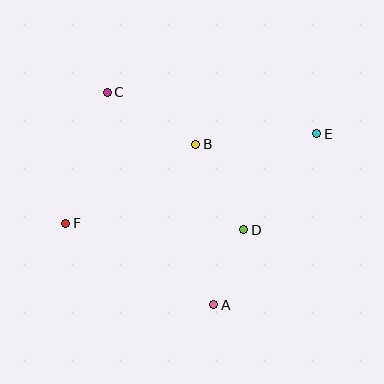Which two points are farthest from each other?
Points E and F are farthest from each other.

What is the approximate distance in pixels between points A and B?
The distance between A and B is approximately 161 pixels.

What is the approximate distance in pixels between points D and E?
The distance between D and E is approximately 120 pixels.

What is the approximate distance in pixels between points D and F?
The distance between D and F is approximately 178 pixels.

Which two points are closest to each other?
Points A and D are closest to each other.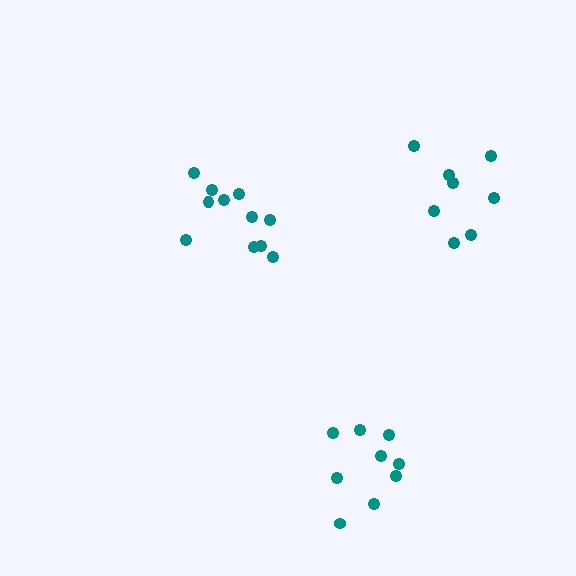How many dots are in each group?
Group 1: 11 dots, Group 2: 9 dots, Group 3: 8 dots (28 total).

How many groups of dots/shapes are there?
There are 3 groups.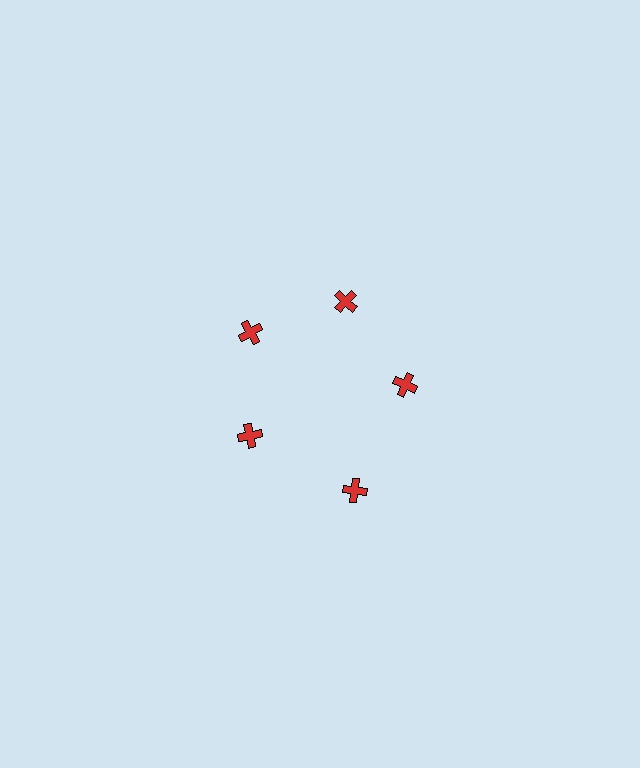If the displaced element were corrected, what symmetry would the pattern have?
It would have 5-fold rotational symmetry — the pattern would map onto itself every 72 degrees.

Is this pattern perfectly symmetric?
No. The 5 red crosses are arranged in a ring, but one element near the 5 o'clock position is pushed outward from the center, breaking the 5-fold rotational symmetry.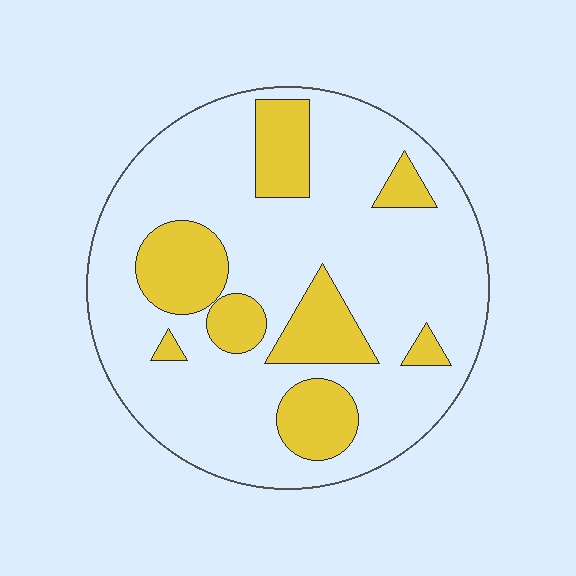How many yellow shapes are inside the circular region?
8.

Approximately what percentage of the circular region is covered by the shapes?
Approximately 25%.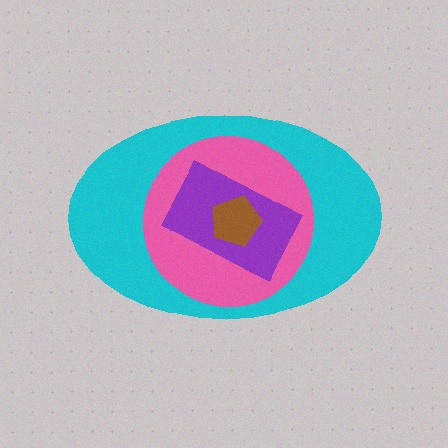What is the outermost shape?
The cyan ellipse.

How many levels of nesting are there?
4.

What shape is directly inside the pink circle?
The purple rectangle.